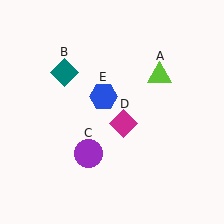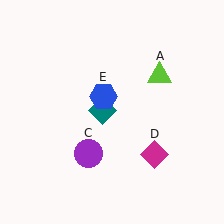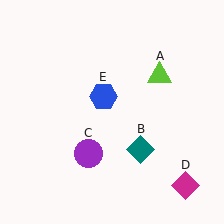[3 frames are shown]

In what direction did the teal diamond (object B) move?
The teal diamond (object B) moved down and to the right.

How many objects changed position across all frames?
2 objects changed position: teal diamond (object B), magenta diamond (object D).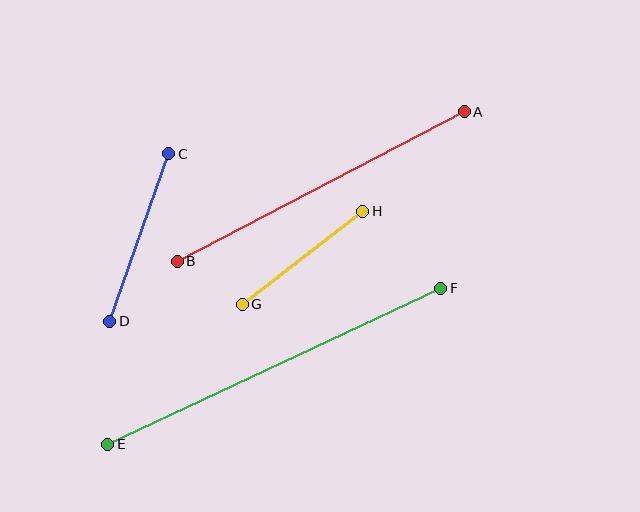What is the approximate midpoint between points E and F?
The midpoint is at approximately (274, 366) pixels.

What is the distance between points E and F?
The distance is approximately 368 pixels.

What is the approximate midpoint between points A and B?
The midpoint is at approximately (321, 187) pixels.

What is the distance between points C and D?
The distance is approximately 177 pixels.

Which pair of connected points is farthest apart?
Points E and F are farthest apart.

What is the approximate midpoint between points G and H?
The midpoint is at approximately (303, 258) pixels.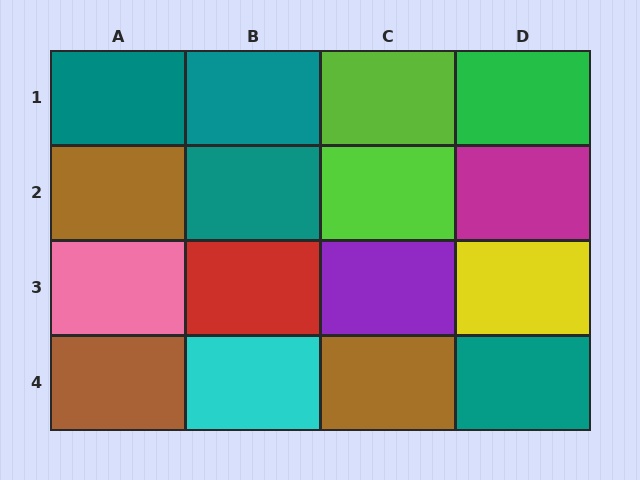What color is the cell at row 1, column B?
Teal.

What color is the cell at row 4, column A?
Brown.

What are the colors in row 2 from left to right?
Brown, teal, lime, magenta.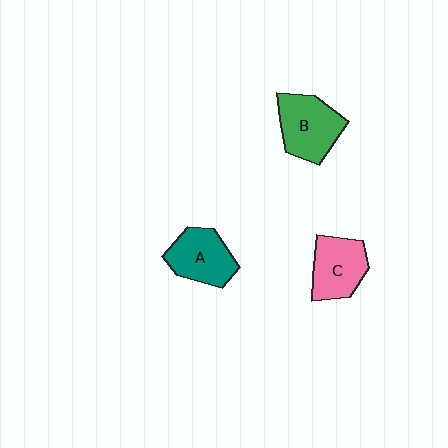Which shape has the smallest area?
Shape C (pink).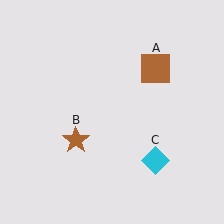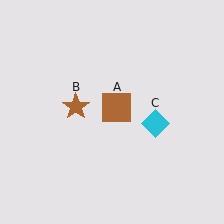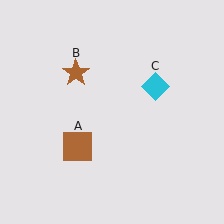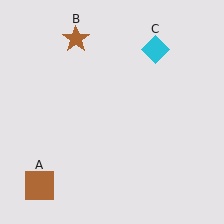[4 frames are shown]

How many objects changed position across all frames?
3 objects changed position: brown square (object A), brown star (object B), cyan diamond (object C).